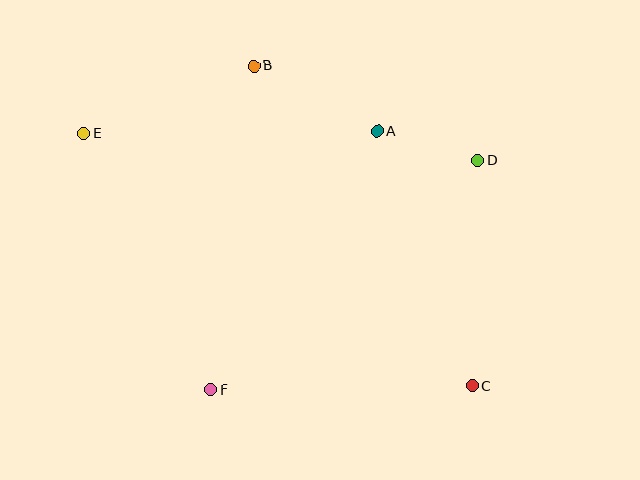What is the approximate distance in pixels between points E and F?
The distance between E and F is approximately 286 pixels.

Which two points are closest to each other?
Points A and D are closest to each other.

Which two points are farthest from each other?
Points C and E are farthest from each other.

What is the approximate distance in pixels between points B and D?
The distance between B and D is approximately 243 pixels.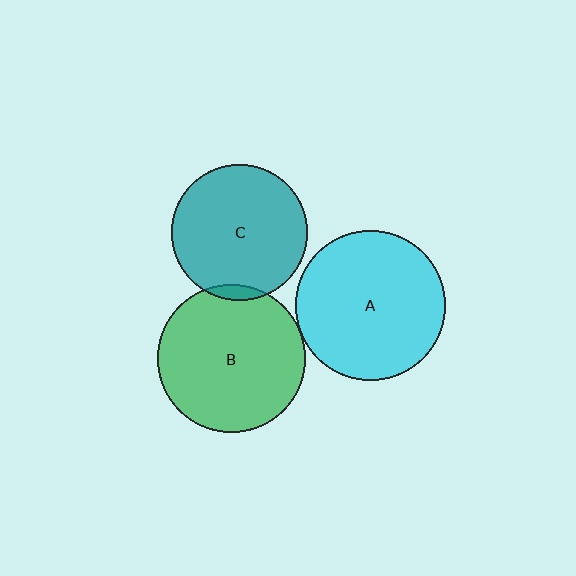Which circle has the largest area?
Circle A (cyan).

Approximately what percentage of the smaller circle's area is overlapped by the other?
Approximately 5%.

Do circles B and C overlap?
Yes.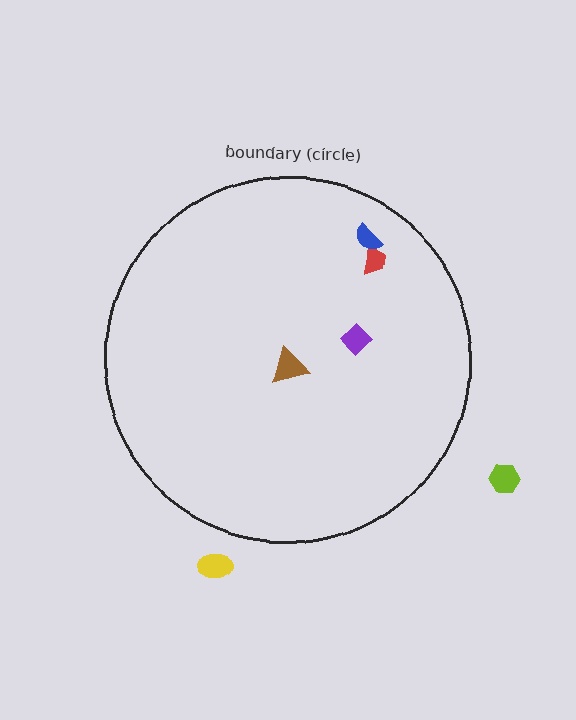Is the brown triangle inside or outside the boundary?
Inside.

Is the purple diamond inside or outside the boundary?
Inside.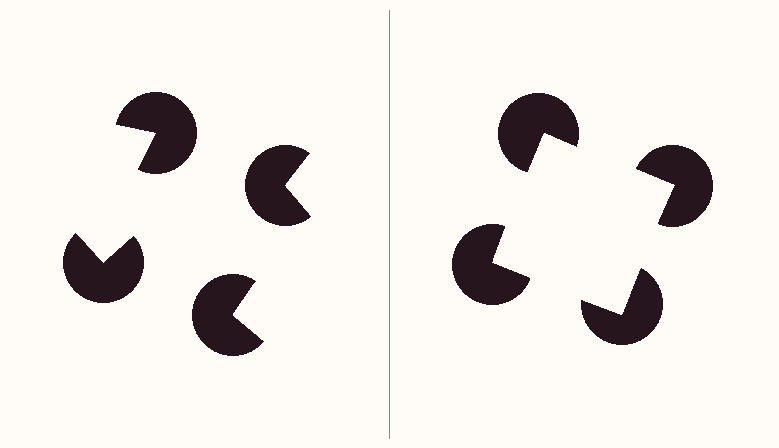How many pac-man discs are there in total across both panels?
8 — 4 on each side.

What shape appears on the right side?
An illusory square.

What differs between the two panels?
The pac-man discs are positioned identically on both sides; only the wedge orientations differ. On the right they align to a square; on the left they are misaligned.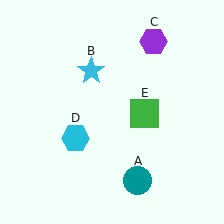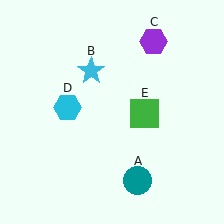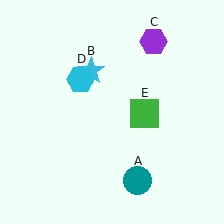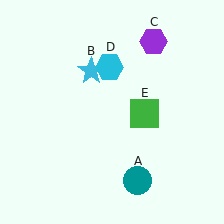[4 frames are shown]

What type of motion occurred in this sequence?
The cyan hexagon (object D) rotated clockwise around the center of the scene.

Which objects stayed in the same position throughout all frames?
Teal circle (object A) and cyan star (object B) and purple hexagon (object C) and green square (object E) remained stationary.